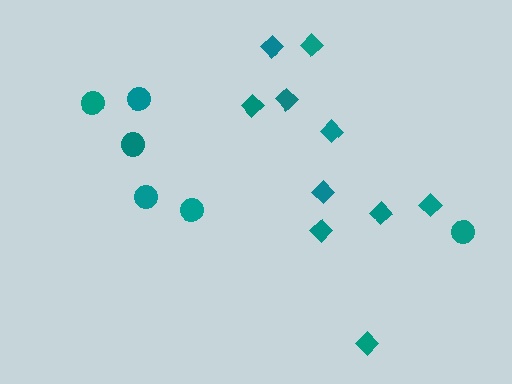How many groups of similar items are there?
There are 2 groups: one group of diamonds (10) and one group of circles (6).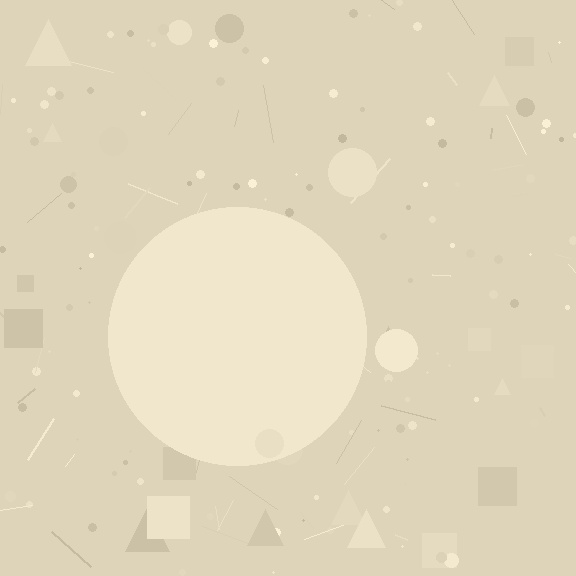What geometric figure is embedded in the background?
A circle is embedded in the background.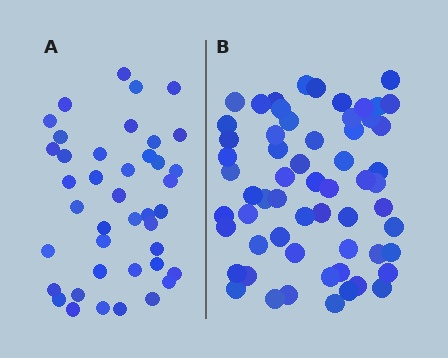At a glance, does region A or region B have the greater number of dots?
Region B (the right region) has more dots.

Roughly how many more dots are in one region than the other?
Region B has approximately 20 more dots than region A.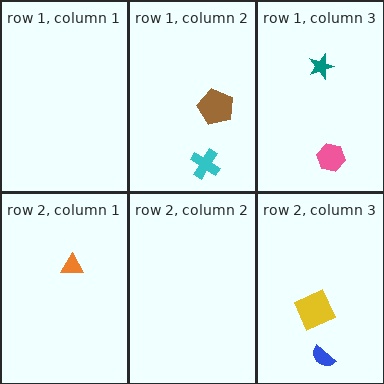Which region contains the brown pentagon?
The row 1, column 2 region.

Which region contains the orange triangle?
The row 2, column 1 region.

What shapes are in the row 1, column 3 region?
The teal star, the pink hexagon.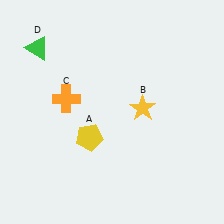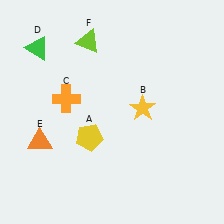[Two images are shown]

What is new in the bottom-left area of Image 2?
An orange triangle (E) was added in the bottom-left area of Image 2.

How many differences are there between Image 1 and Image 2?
There are 2 differences between the two images.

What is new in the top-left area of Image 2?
A lime triangle (F) was added in the top-left area of Image 2.